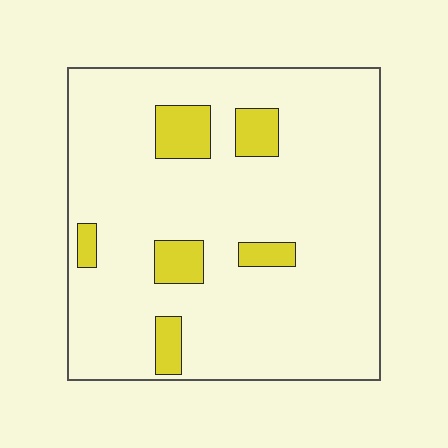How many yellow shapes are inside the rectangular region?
6.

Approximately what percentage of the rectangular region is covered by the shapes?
Approximately 10%.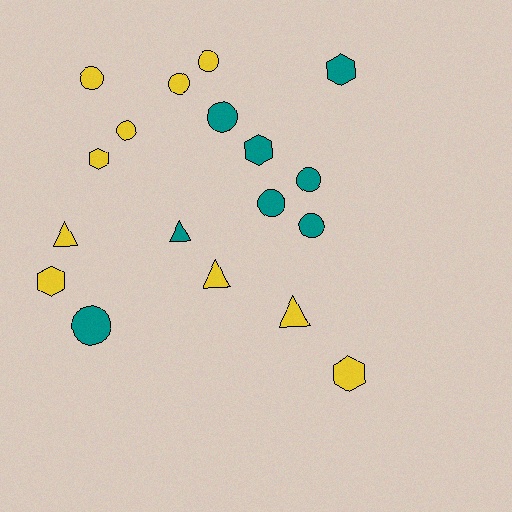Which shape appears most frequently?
Circle, with 9 objects.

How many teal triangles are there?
There is 1 teal triangle.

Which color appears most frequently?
Yellow, with 10 objects.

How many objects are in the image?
There are 18 objects.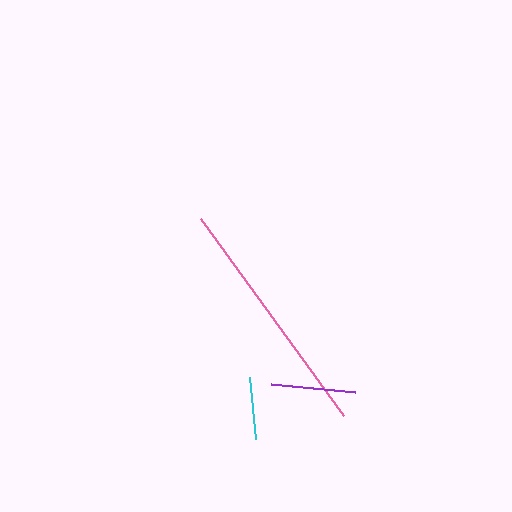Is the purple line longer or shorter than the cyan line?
The purple line is longer than the cyan line.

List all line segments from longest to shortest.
From longest to shortest: pink, purple, cyan.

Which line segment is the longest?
The pink line is the longest at approximately 243 pixels.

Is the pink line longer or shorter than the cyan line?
The pink line is longer than the cyan line.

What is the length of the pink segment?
The pink segment is approximately 243 pixels long.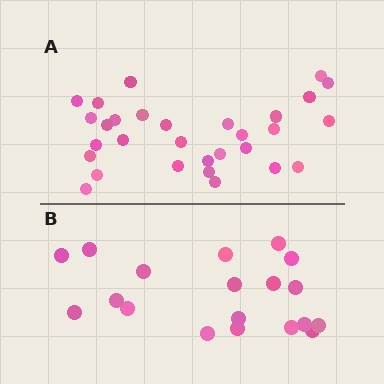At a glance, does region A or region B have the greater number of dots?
Region A (the top region) has more dots.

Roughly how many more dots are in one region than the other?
Region A has roughly 12 or so more dots than region B.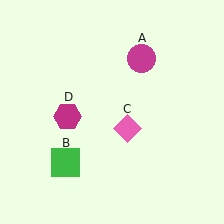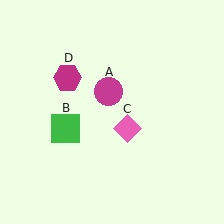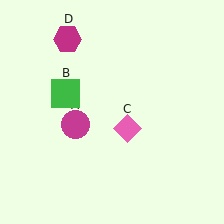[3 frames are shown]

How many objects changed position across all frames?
3 objects changed position: magenta circle (object A), green square (object B), magenta hexagon (object D).